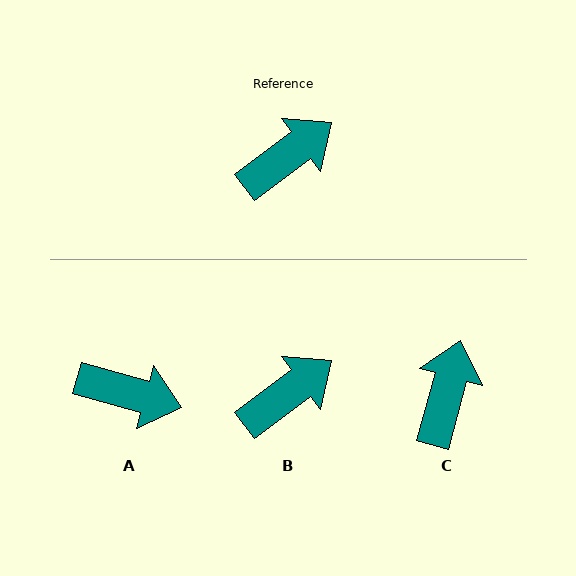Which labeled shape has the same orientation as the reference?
B.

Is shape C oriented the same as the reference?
No, it is off by about 38 degrees.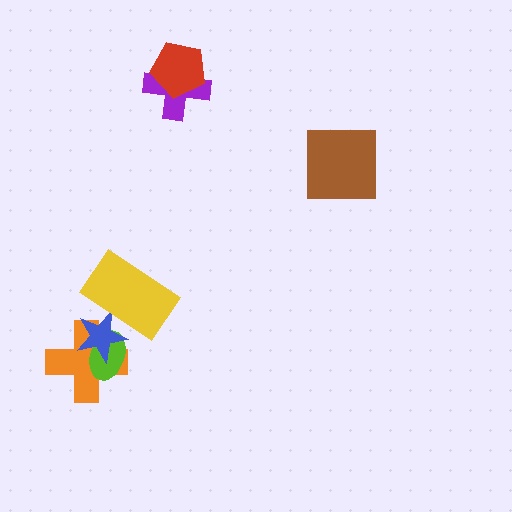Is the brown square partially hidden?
No, no other shape covers it.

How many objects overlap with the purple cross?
1 object overlaps with the purple cross.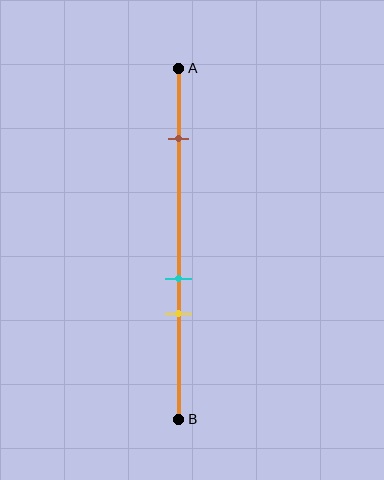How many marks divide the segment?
There are 3 marks dividing the segment.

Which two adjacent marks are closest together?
The cyan and yellow marks are the closest adjacent pair.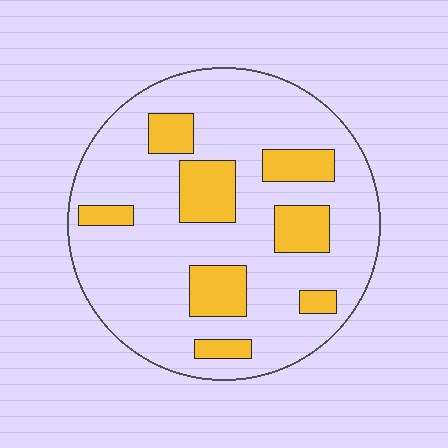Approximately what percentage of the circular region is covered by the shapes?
Approximately 20%.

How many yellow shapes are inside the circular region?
8.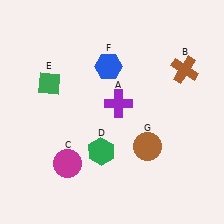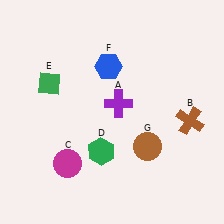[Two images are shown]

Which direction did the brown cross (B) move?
The brown cross (B) moved down.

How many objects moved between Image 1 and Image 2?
1 object moved between the two images.